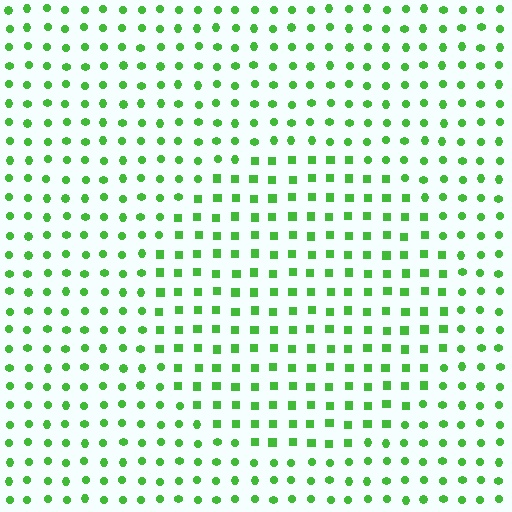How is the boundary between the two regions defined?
The boundary is defined by a change in element shape: squares inside vs. circles outside. All elements share the same color and spacing.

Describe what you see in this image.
The image is filled with small green elements arranged in a uniform grid. A circle-shaped region contains squares, while the surrounding area contains circles. The boundary is defined purely by the change in element shape.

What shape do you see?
I see a circle.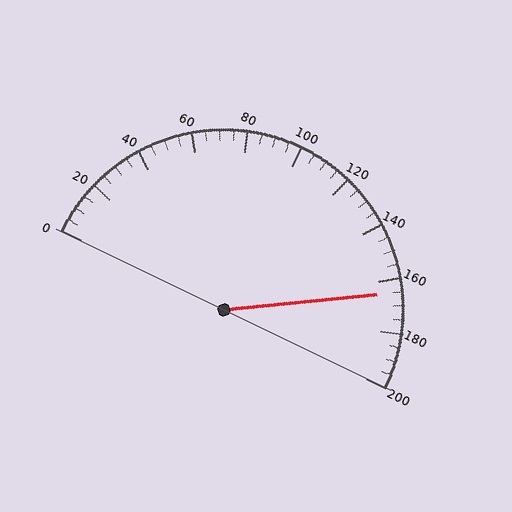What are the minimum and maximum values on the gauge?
The gauge ranges from 0 to 200.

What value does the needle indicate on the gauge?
The needle indicates approximately 165.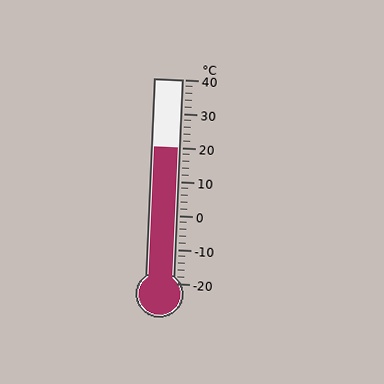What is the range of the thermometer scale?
The thermometer scale ranges from -20°C to 40°C.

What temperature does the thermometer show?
The thermometer shows approximately 20°C.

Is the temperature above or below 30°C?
The temperature is below 30°C.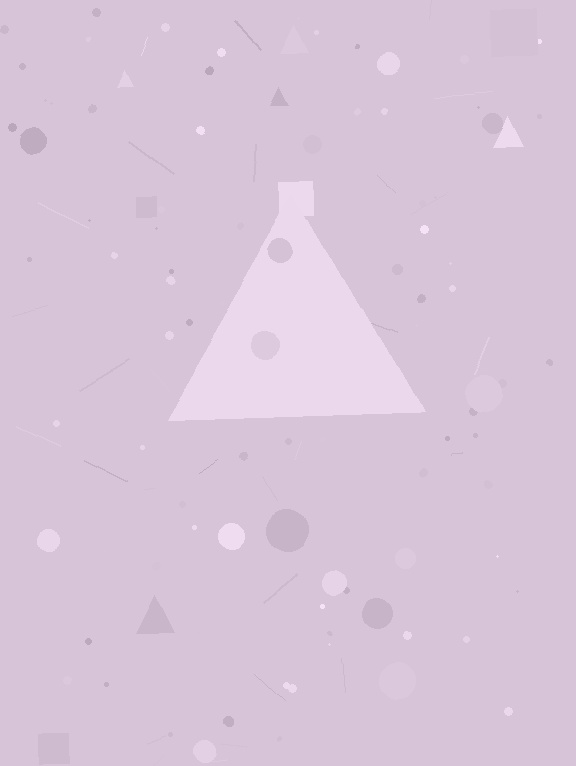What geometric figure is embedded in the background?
A triangle is embedded in the background.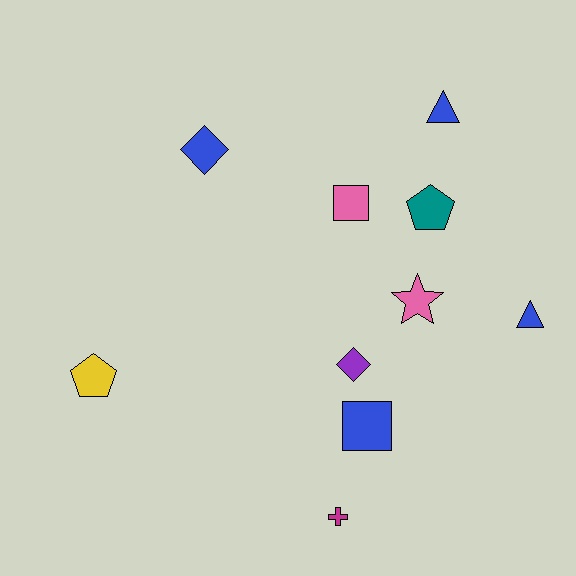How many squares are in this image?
There are 2 squares.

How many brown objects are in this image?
There are no brown objects.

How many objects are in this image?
There are 10 objects.